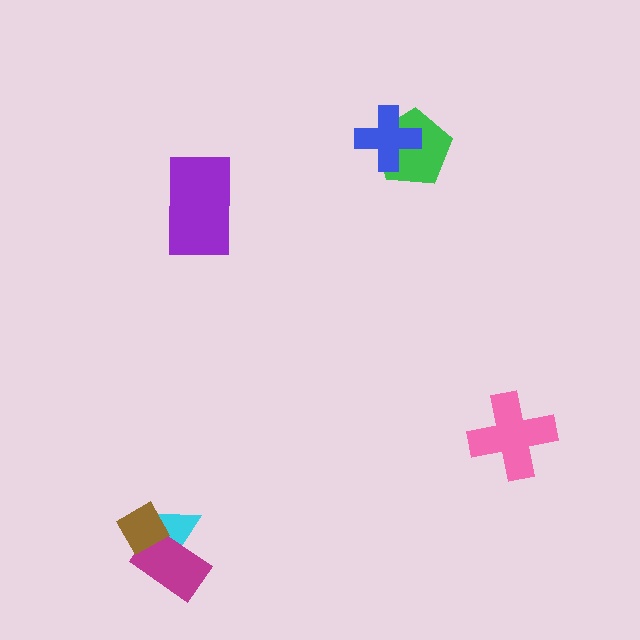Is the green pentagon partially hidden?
Yes, it is partially covered by another shape.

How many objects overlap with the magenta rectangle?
2 objects overlap with the magenta rectangle.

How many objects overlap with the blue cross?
1 object overlaps with the blue cross.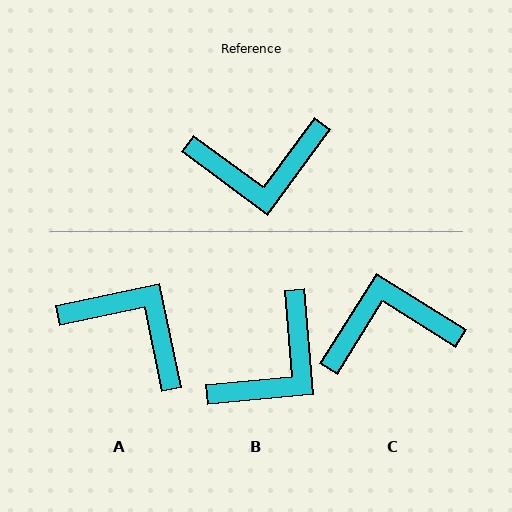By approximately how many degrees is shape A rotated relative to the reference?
Approximately 138 degrees counter-clockwise.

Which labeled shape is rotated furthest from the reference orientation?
C, about 176 degrees away.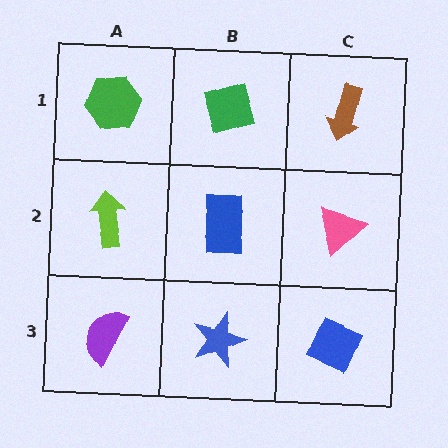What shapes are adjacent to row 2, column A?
A green hexagon (row 1, column A), a purple semicircle (row 3, column A), a blue rectangle (row 2, column B).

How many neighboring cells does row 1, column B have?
3.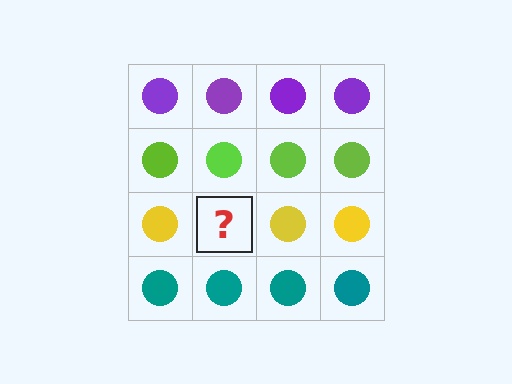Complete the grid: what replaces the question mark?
The question mark should be replaced with a yellow circle.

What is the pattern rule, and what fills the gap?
The rule is that each row has a consistent color. The gap should be filled with a yellow circle.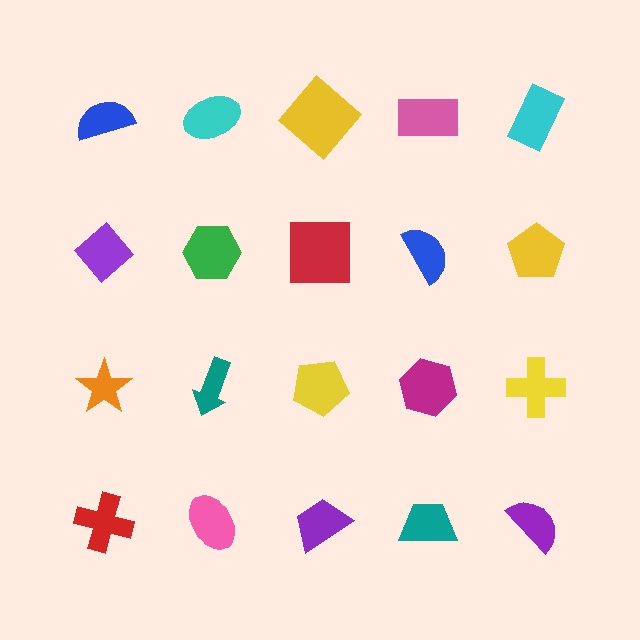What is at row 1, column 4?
A pink rectangle.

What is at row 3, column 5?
A yellow cross.